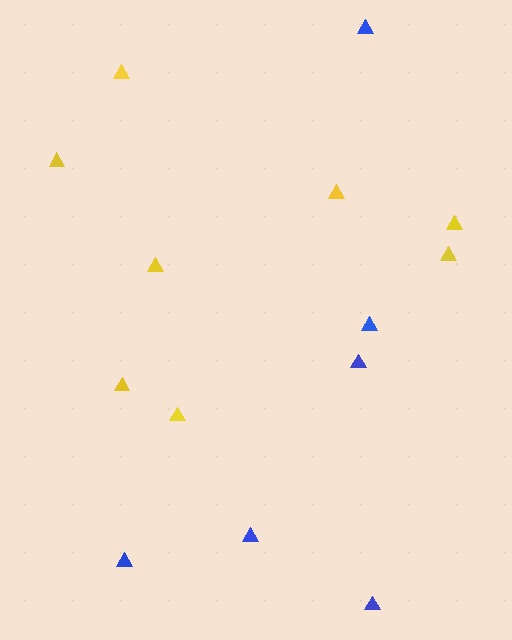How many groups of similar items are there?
There are 2 groups: one group of blue triangles (6) and one group of yellow triangles (8).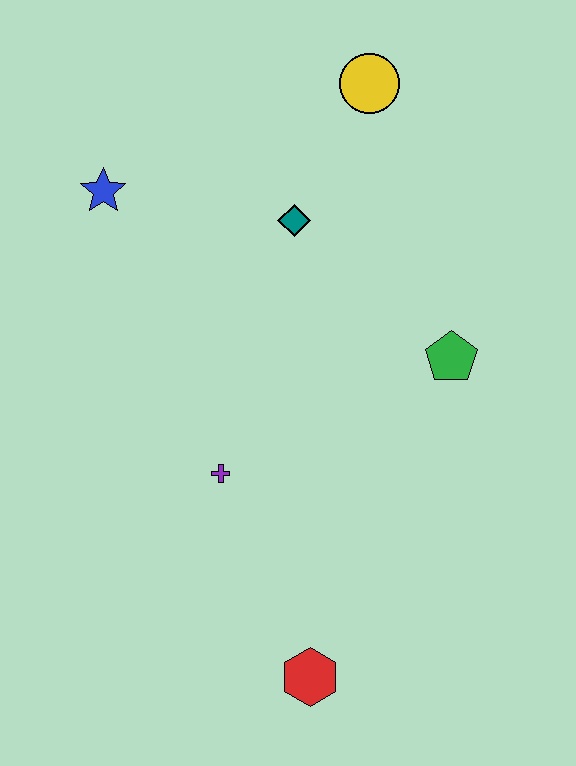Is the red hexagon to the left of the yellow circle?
Yes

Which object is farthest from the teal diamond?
The red hexagon is farthest from the teal diamond.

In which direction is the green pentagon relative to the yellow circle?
The green pentagon is below the yellow circle.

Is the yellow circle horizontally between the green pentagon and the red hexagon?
Yes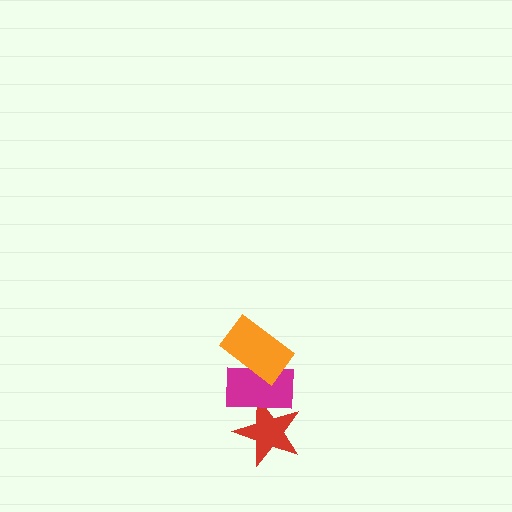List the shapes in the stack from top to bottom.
From top to bottom: the orange rectangle, the magenta rectangle, the red star.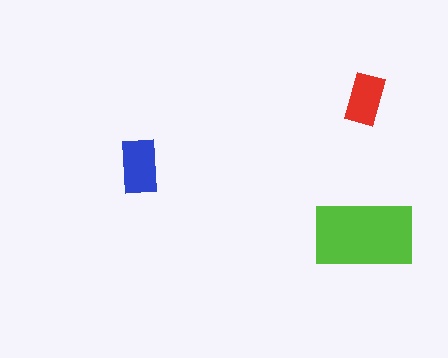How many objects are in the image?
There are 3 objects in the image.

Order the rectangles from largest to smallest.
the lime one, the blue one, the red one.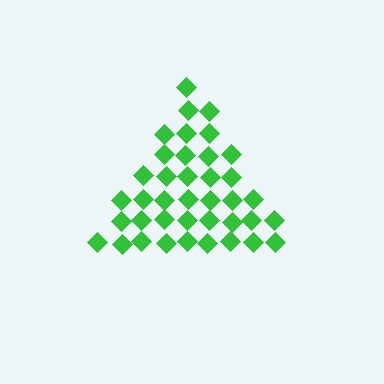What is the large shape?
The large shape is a triangle.